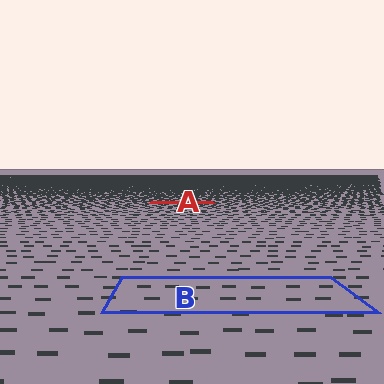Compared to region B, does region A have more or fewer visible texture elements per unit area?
Region A has more texture elements per unit area — they are packed more densely because it is farther away.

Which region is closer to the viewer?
Region B is closer. The texture elements there are larger and more spread out.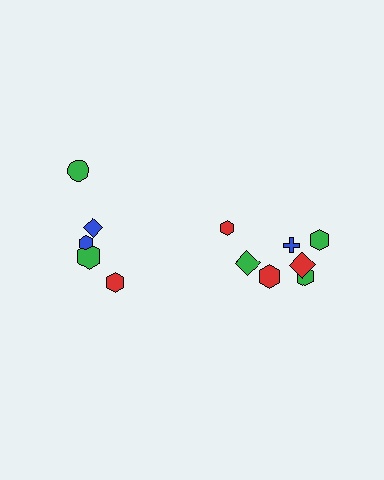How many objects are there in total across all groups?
There are 12 objects.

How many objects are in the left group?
There are 5 objects.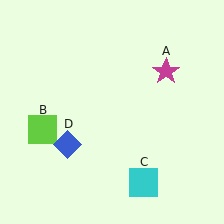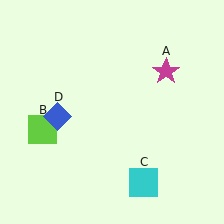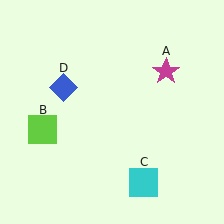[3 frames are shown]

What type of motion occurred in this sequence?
The blue diamond (object D) rotated clockwise around the center of the scene.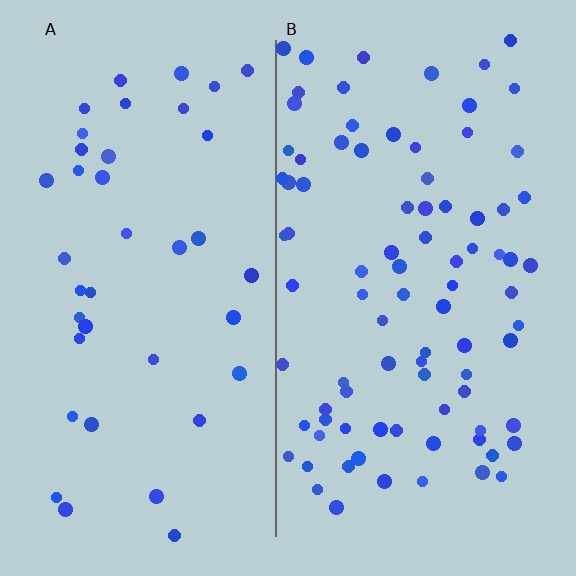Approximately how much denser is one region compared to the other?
Approximately 2.2× — region B over region A.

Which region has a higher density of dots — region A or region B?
B (the right).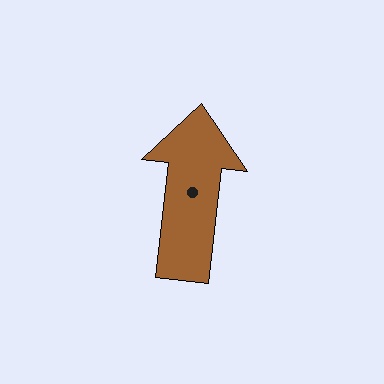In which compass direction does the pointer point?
North.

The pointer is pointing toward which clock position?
Roughly 12 o'clock.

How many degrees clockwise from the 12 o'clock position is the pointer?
Approximately 6 degrees.